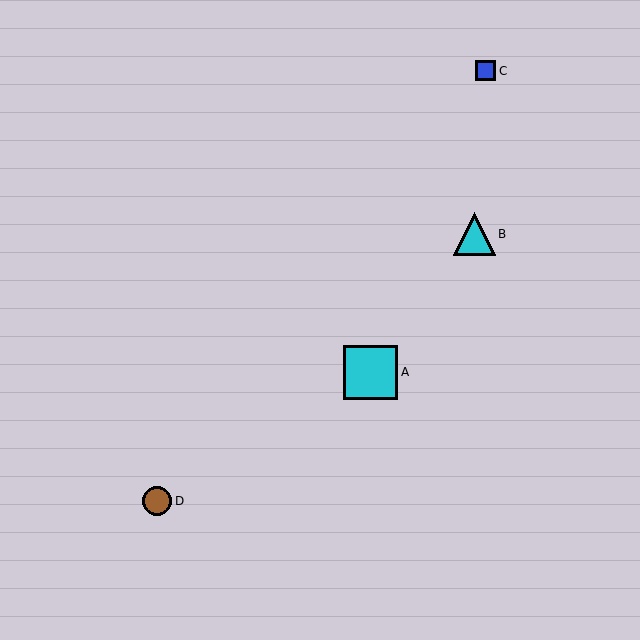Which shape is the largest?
The cyan square (labeled A) is the largest.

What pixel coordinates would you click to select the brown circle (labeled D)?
Click at (157, 501) to select the brown circle D.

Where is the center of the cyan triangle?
The center of the cyan triangle is at (474, 234).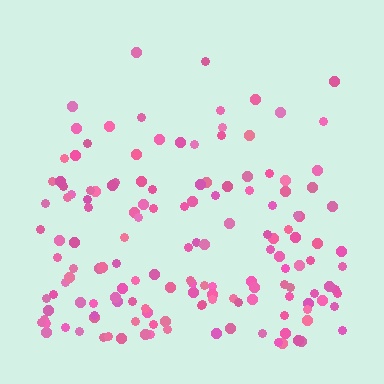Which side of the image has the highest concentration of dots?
The bottom.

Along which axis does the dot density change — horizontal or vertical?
Vertical.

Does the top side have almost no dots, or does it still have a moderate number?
Still a moderate number, just noticeably fewer than the bottom.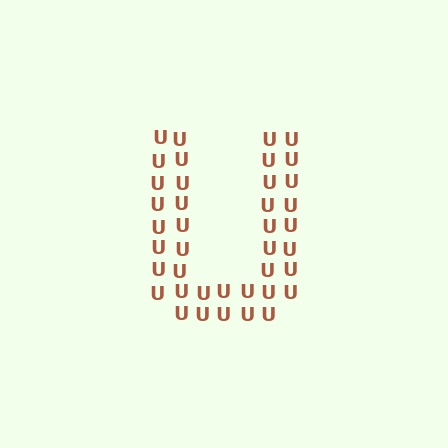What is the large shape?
The large shape is the letter U.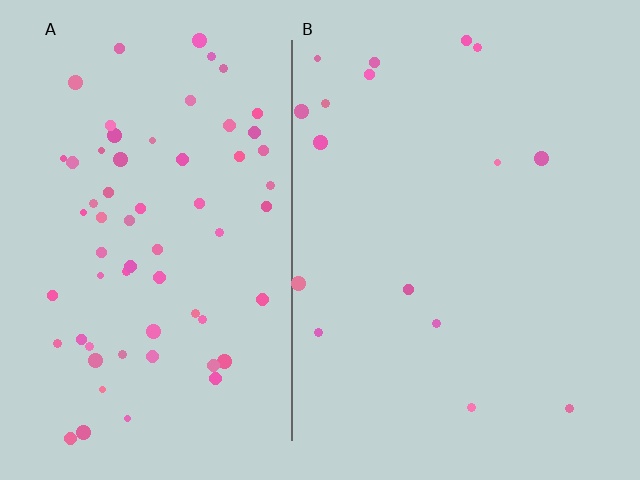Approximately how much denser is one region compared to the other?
Approximately 4.1× — region A over region B.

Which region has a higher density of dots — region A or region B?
A (the left).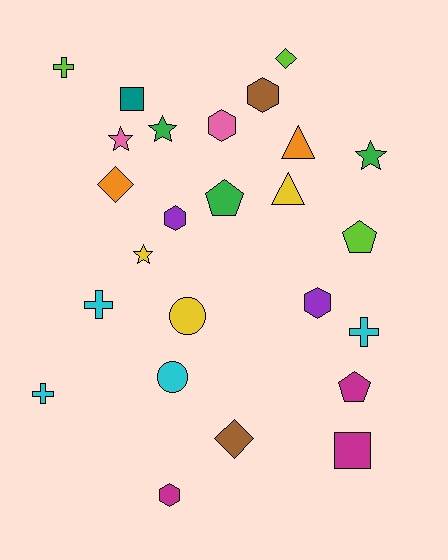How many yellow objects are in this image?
There are 3 yellow objects.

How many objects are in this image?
There are 25 objects.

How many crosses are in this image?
There are 4 crosses.